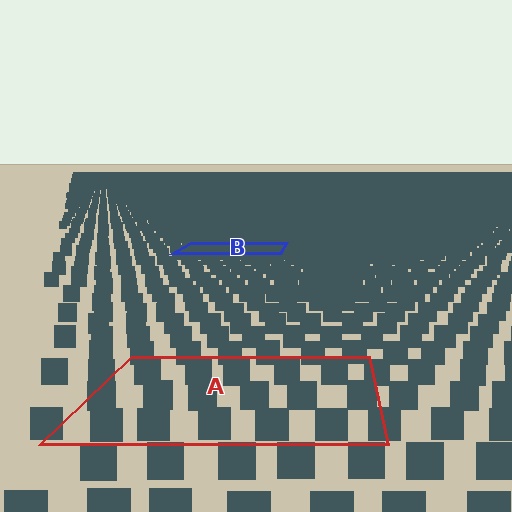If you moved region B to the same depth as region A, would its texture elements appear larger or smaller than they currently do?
They would appear larger. At a closer depth, the same texture elements are projected at a bigger on-screen size.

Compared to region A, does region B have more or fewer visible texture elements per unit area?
Region B has more texture elements per unit area — they are packed more densely because it is farther away.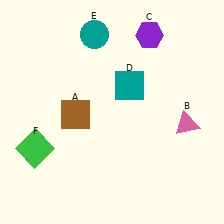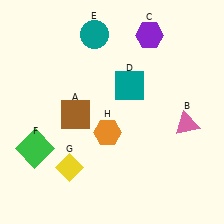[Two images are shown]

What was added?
A yellow diamond (G), an orange hexagon (H) were added in Image 2.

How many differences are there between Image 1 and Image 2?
There are 2 differences between the two images.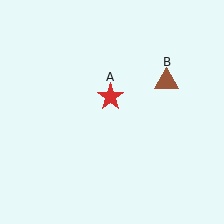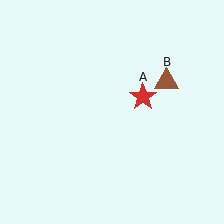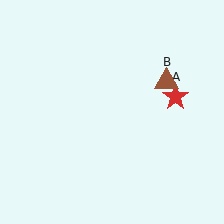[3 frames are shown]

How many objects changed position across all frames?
1 object changed position: red star (object A).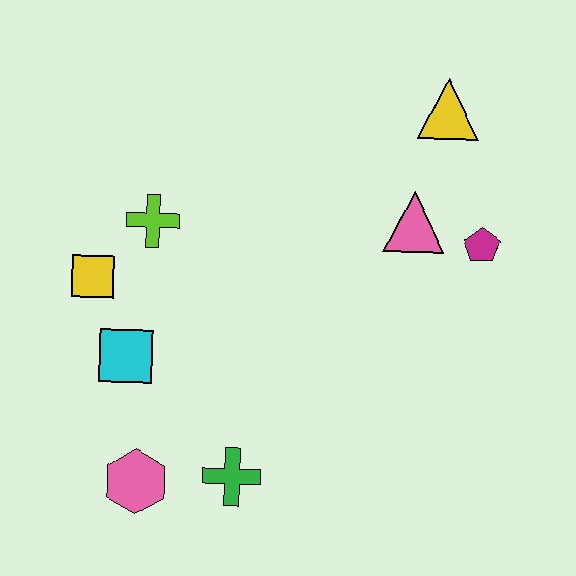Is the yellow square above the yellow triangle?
No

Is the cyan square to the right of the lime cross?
No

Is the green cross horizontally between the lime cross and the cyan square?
No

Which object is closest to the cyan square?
The yellow square is closest to the cyan square.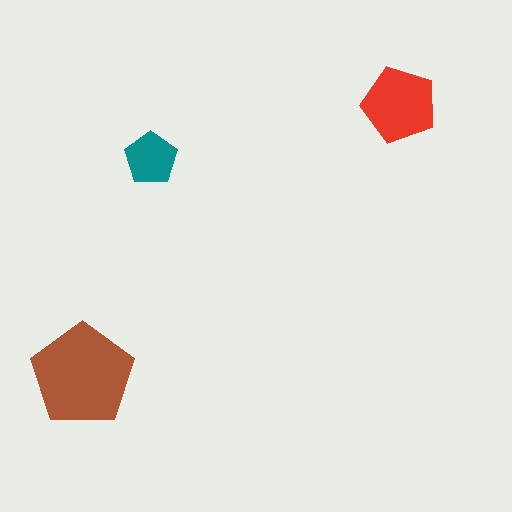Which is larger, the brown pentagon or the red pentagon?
The brown one.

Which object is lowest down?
The brown pentagon is bottommost.